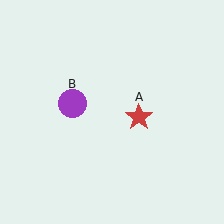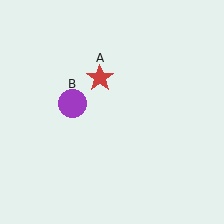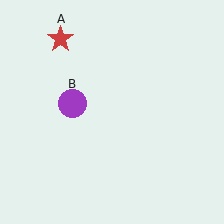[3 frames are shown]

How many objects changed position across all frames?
1 object changed position: red star (object A).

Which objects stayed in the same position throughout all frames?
Purple circle (object B) remained stationary.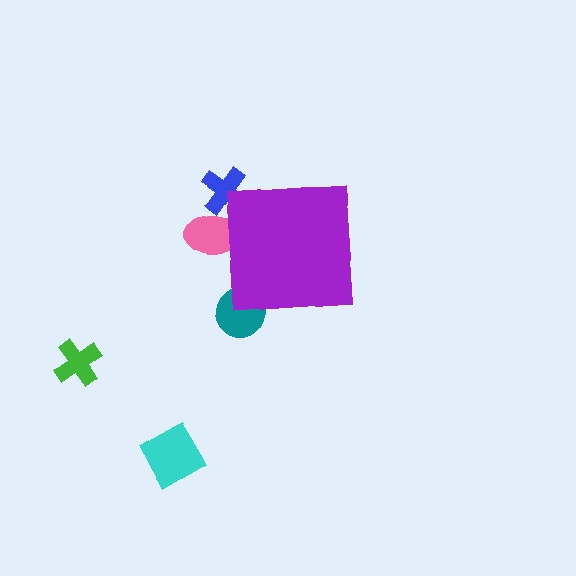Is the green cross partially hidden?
No, the green cross is fully visible.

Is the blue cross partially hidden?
Yes, the blue cross is partially hidden behind the purple square.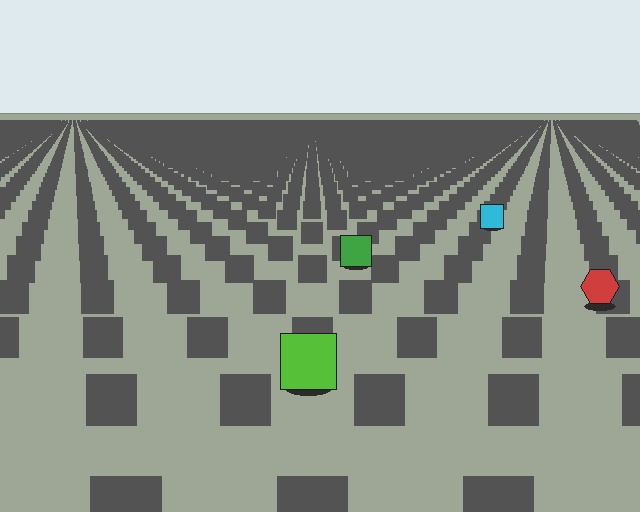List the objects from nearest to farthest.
From nearest to farthest: the lime square, the red hexagon, the green square, the cyan square.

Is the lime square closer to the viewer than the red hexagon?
Yes. The lime square is closer — you can tell from the texture gradient: the ground texture is coarser near it.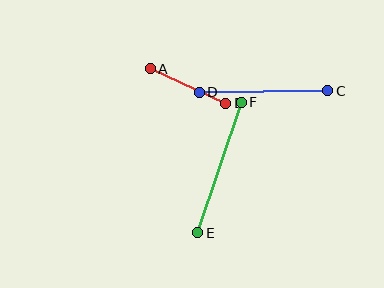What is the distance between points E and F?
The distance is approximately 138 pixels.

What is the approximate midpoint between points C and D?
The midpoint is at approximately (263, 91) pixels.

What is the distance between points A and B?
The distance is approximately 83 pixels.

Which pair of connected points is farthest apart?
Points E and F are farthest apart.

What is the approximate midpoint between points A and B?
The midpoint is at approximately (188, 86) pixels.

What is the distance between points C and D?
The distance is approximately 129 pixels.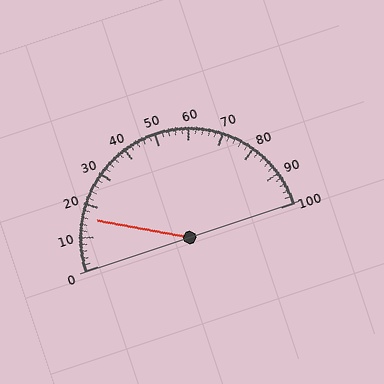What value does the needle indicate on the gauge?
The needle indicates approximately 16.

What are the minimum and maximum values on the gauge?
The gauge ranges from 0 to 100.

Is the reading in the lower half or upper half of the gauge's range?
The reading is in the lower half of the range (0 to 100).